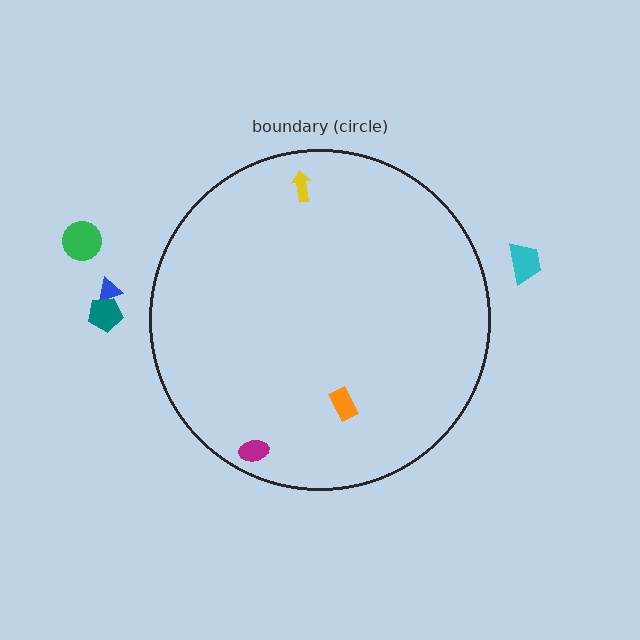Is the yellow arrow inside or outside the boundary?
Inside.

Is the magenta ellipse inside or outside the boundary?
Inside.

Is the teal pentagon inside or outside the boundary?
Outside.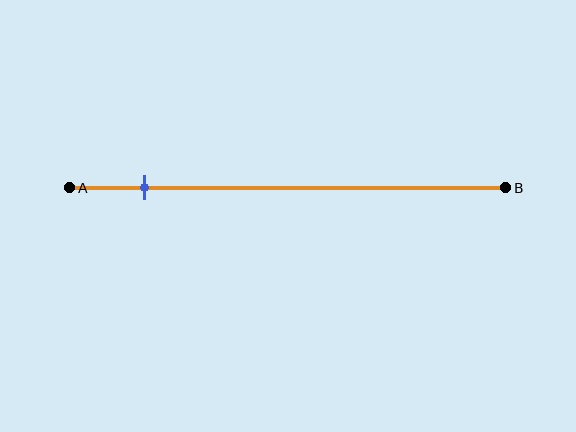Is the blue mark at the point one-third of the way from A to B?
No, the mark is at about 15% from A, not at the 33% one-third point.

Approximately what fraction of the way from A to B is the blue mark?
The blue mark is approximately 15% of the way from A to B.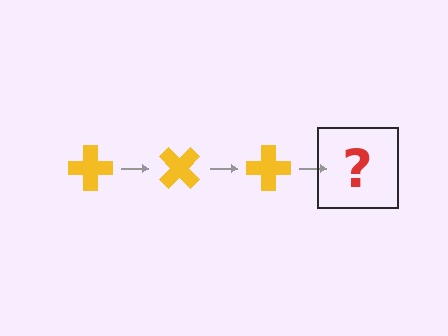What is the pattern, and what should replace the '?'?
The pattern is that the cross rotates 45 degrees each step. The '?' should be a yellow cross rotated 135 degrees.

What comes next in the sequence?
The next element should be a yellow cross rotated 135 degrees.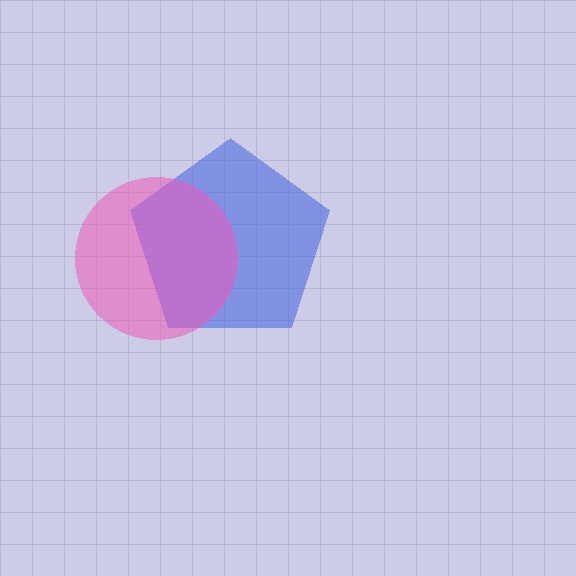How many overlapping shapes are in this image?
There are 2 overlapping shapes in the image.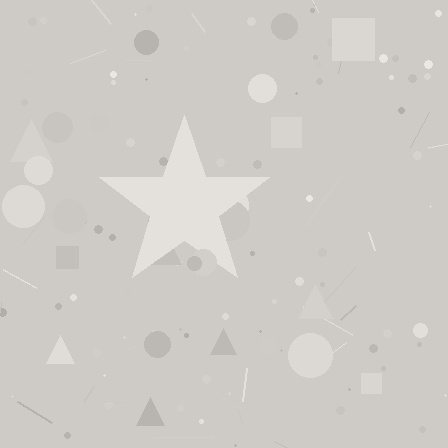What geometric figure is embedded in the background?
A star is embedded in the background.